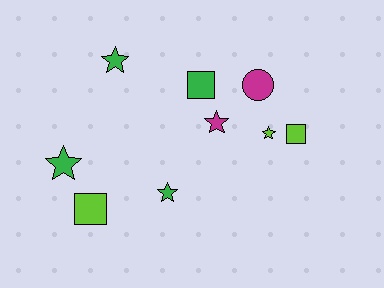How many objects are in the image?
There are 9 objects.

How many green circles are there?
There are no green circles.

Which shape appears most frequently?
Star, with 5 objects.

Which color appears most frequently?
Green, with 4 objects.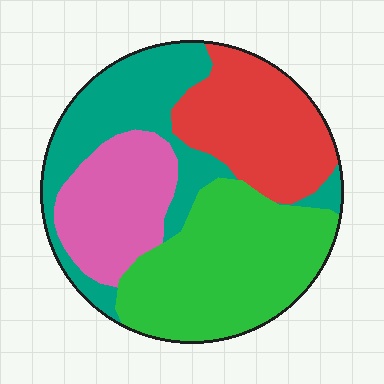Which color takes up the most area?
Green, at roughly 35%.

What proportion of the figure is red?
Red covers around 25% of the figure.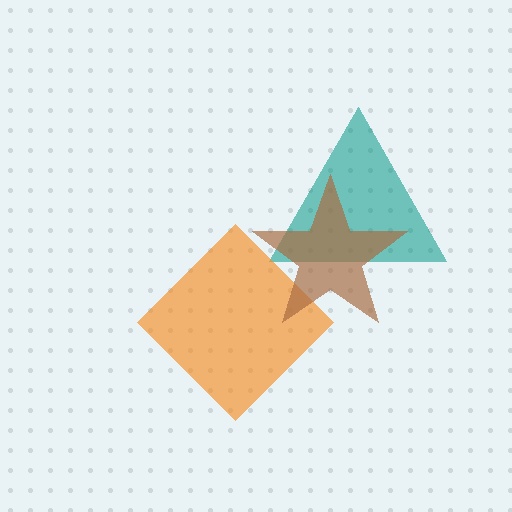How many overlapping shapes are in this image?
There are 3 overlapping shapes in the image.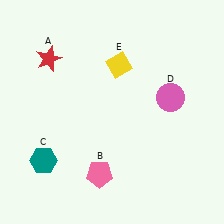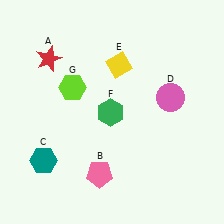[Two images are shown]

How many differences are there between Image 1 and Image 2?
There are 2 differences between the two images.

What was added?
A green hexagon (F), a lime hexagon (G) were added in Image 2.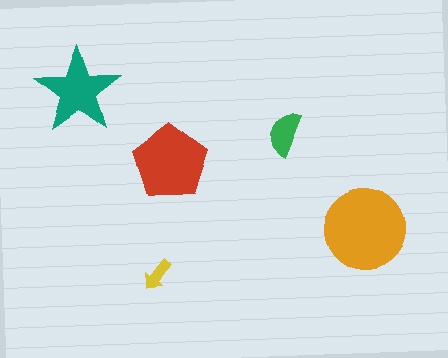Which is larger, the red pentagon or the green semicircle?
The red pentagon.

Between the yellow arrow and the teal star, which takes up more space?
The teal star.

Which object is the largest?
The orange circle.